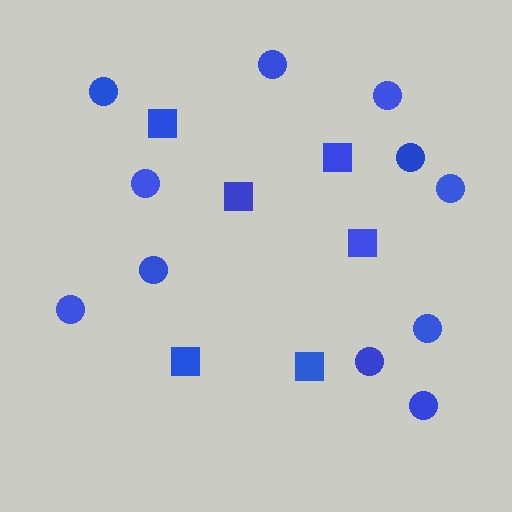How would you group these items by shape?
There are 2 groups: one group of squares (6) and one group of circles (11).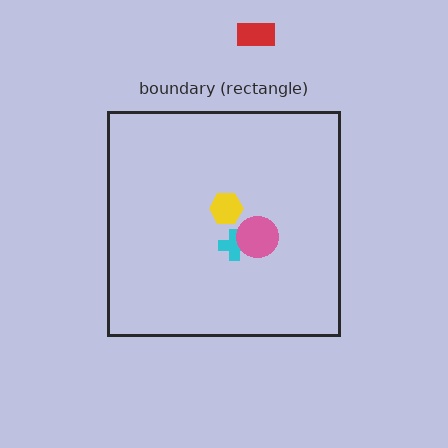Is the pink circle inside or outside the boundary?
Inside.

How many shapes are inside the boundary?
3 inside, 1 outside.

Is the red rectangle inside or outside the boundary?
Outside.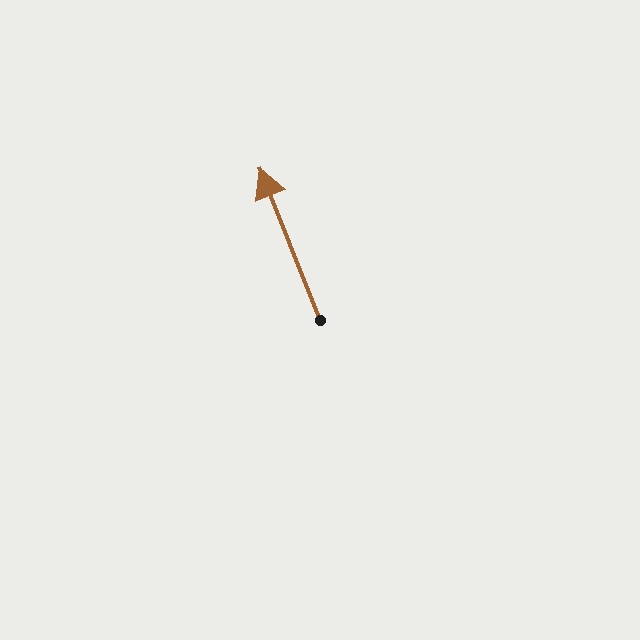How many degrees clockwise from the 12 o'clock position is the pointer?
Approximately 338 degrees.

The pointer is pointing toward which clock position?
Roughly 11 o'clock.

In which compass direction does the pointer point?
North.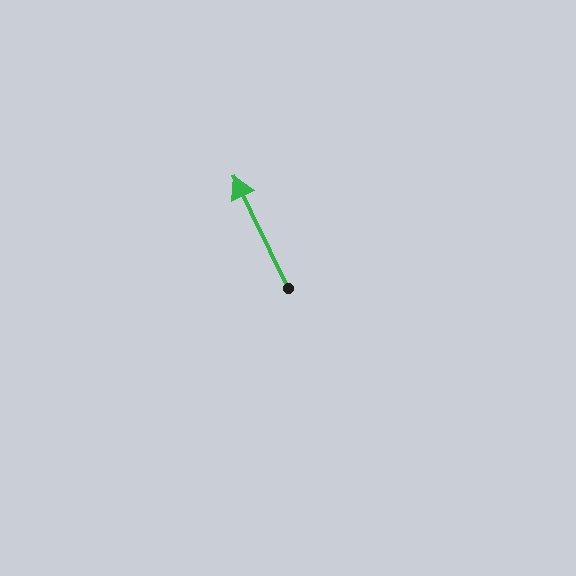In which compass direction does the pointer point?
Northwest.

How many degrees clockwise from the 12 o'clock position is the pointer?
Approximately 334 degrees.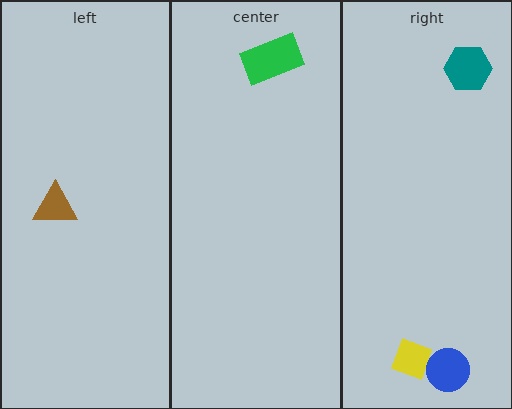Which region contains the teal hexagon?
The right region.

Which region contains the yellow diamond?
The right region.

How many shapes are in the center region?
1.